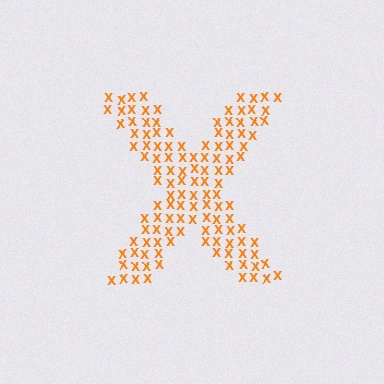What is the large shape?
The large shape is the letter X.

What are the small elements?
The small elements are letter X's.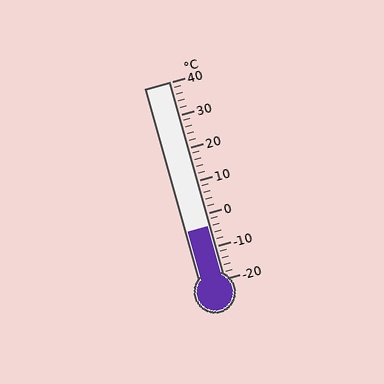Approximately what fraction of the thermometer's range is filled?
The thermometer is filled to approximately 25% of its range.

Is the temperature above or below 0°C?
The temperature is below 0°C.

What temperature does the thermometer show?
The thermometer shows approximately -4°C.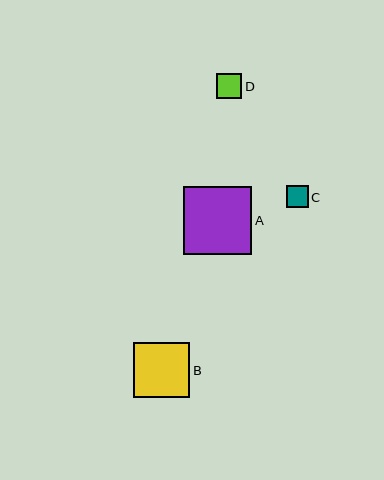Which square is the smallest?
Square C is the smallest with a size of approximately 22 pixels.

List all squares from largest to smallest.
From largest to smallest: A, B, D, C.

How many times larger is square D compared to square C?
Square D is approximately 1.2 times the size of square C.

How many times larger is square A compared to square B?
Square A is approximately 1.2 times the size of square B.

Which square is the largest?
Square A is the largest with a size of approximately 68 pixels.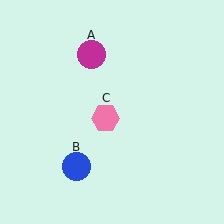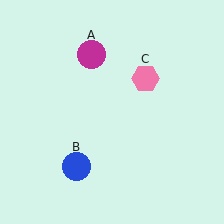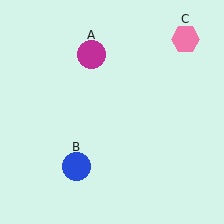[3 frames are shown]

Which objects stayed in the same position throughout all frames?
Magenta circle (object A) and blue circle (object B) remained stationary.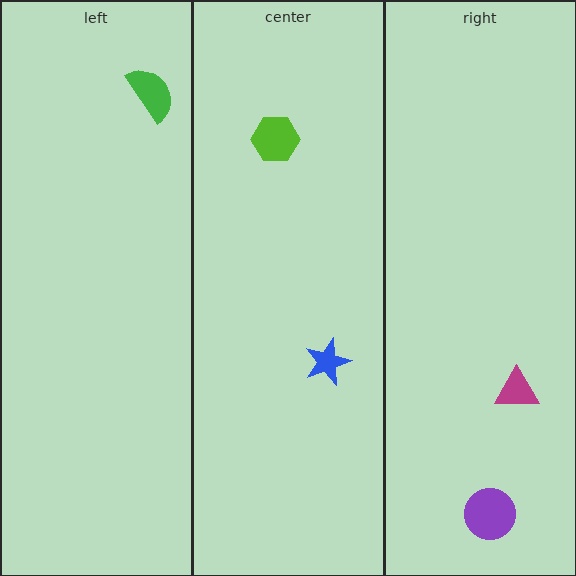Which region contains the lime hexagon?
The center region.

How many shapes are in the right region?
2.